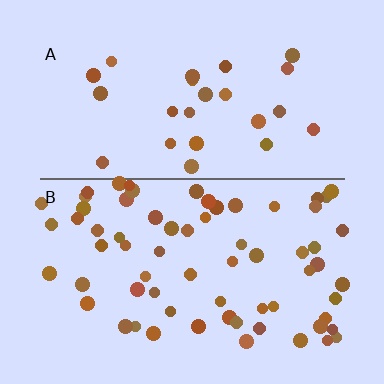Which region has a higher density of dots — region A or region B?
B (the bottom).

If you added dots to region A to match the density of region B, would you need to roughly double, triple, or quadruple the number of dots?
Approximately triple.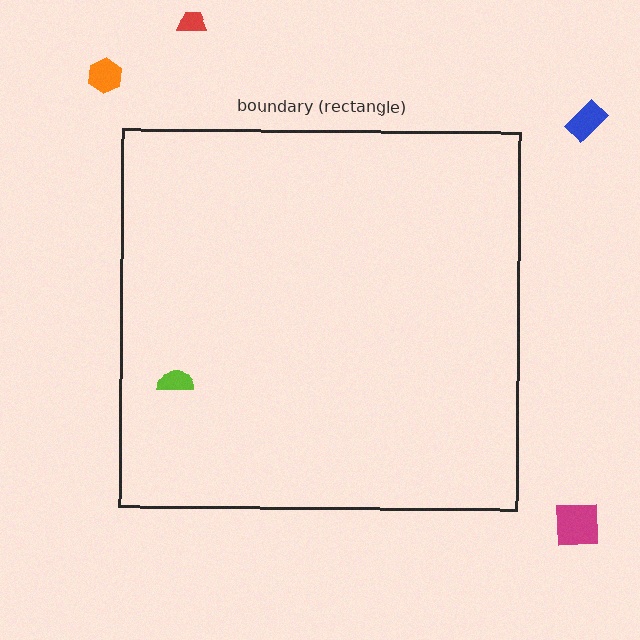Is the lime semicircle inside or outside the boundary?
Inside.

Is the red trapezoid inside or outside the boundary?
Outside.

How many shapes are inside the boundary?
1 inside, 4 outside.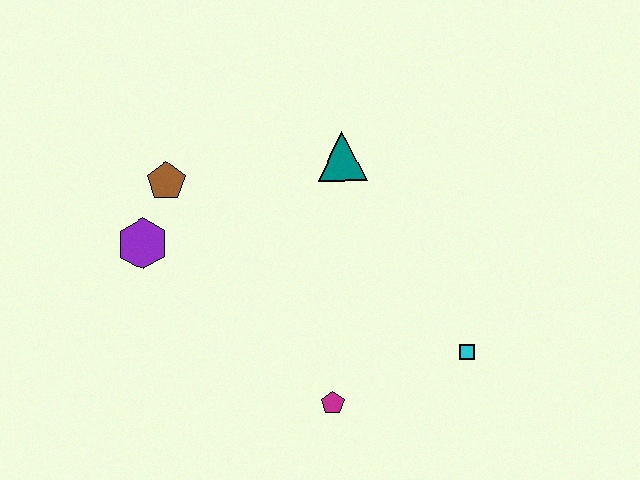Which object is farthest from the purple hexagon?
The cyan square is farthest from the purple hexagon.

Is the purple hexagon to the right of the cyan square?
No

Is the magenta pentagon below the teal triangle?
Yes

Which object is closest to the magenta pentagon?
The cyan square is closest to the magenta pentagon.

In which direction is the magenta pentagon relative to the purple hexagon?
The magenta pentagon is to the right of the purple hexagon.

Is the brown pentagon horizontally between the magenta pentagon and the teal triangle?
No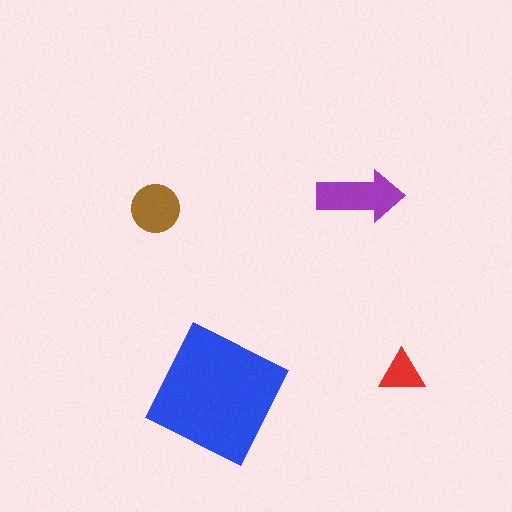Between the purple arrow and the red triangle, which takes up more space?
The purple arrow.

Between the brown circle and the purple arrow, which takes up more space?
The purple arrow.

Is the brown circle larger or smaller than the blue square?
Smaller.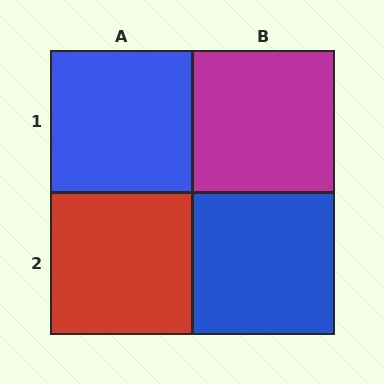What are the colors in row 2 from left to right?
Red, blue.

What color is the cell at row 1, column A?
Blue.